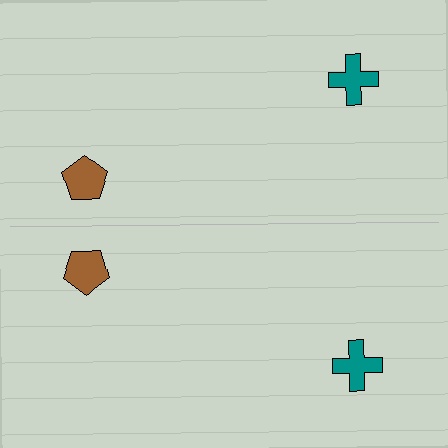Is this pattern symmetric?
Yes, this pattern has bilateral (reflection) symmetry.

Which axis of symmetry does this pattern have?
The pattern has a horizontal axis of symmetry running through the center of the image.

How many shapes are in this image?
There are 4 shapes in this image.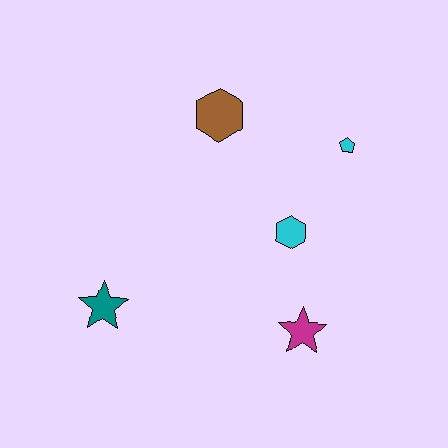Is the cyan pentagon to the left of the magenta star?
No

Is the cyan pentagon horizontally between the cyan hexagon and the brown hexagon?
No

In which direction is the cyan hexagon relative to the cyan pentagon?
The cyan hexagon is below the cyan pentagon.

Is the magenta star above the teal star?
No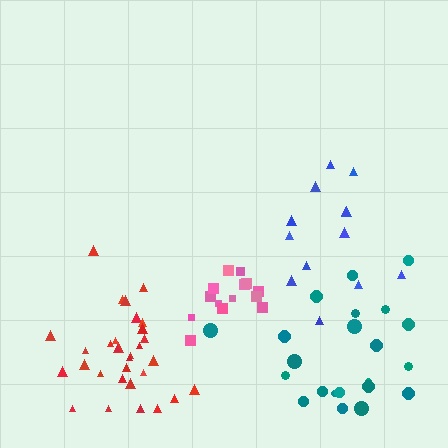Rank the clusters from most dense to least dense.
red, pink, blue, teal.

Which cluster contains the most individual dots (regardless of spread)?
Red (32).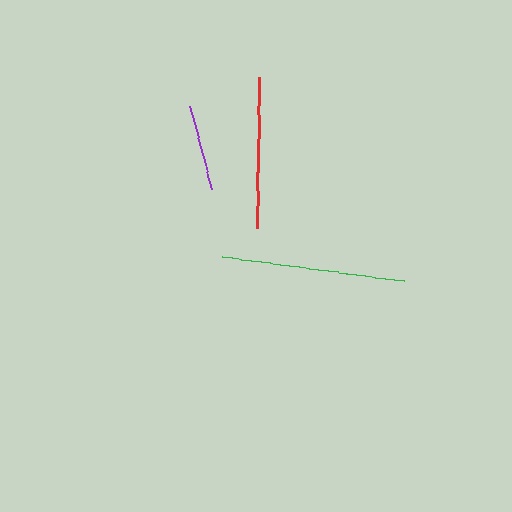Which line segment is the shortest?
The purple line is the shortest at approximately 85 pixels.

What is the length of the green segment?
The green segment is approximately 184 pixels long.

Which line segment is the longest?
The green line is the longest at approximately 184 pixels.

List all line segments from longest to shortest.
From longest to shortest: green, red, purple.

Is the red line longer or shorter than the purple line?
The red line is longer than the purple line.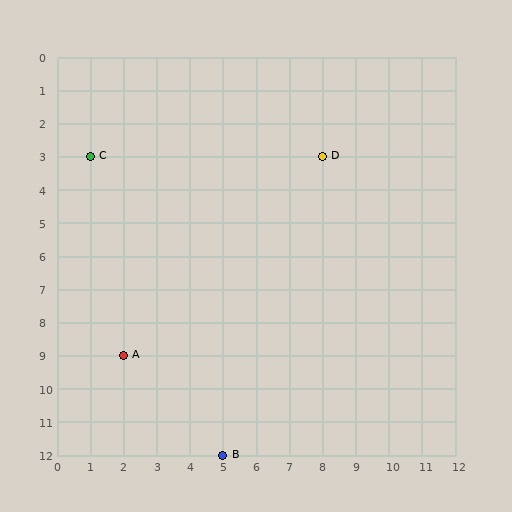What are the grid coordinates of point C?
Point C is at grid coordinates (1, 3).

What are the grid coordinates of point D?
Point D is at grid coordinates (8, 3).